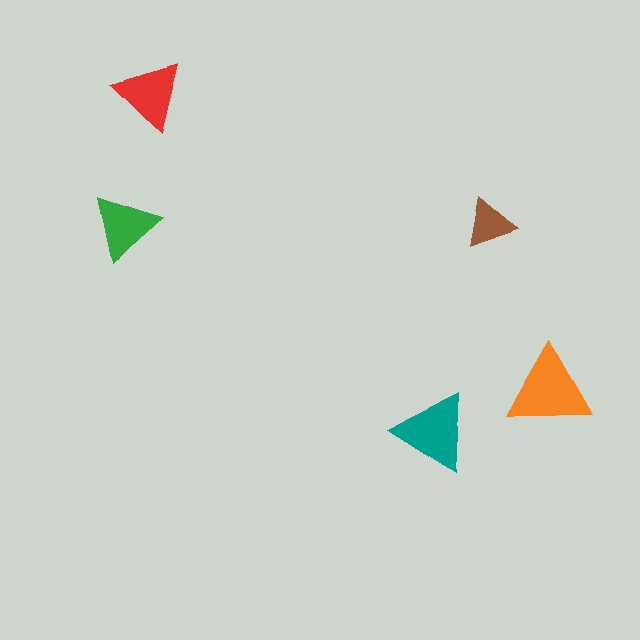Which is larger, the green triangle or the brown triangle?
The green one.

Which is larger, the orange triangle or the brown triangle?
The orange one.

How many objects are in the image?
There are 5 objects in the image.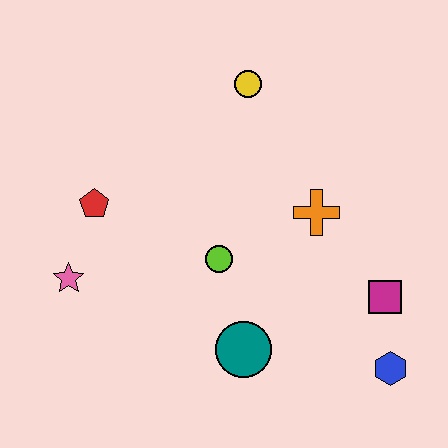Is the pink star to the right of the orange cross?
No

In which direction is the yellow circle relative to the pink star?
The yellow circle is above the pink star.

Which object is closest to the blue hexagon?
The magenta square is closest to the blue hexagon.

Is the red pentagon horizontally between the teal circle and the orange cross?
No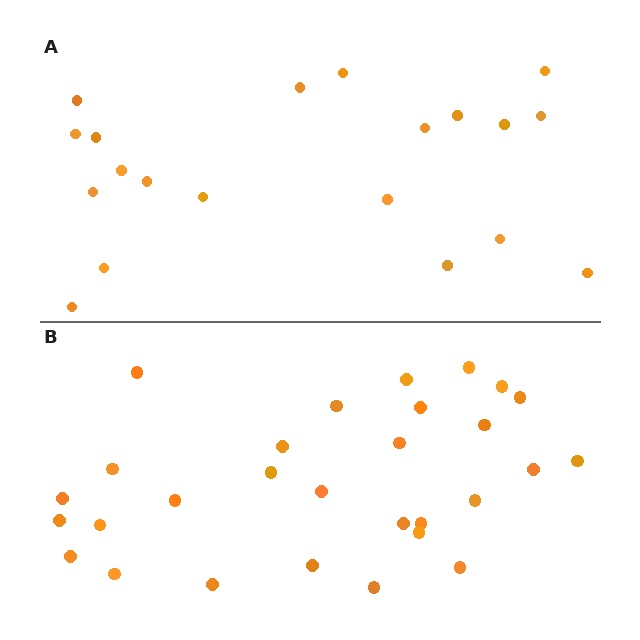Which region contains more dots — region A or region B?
Region B (the bottom region) has more dots.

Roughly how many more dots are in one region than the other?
Region B has roughly 8 or so more dots than region A.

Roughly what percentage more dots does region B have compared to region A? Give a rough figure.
About 45% more.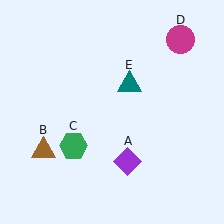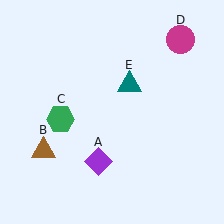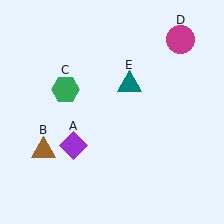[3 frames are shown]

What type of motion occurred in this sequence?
The purple diamond (object A), green hexagon (object C) rotated clockwise around the center of the scene.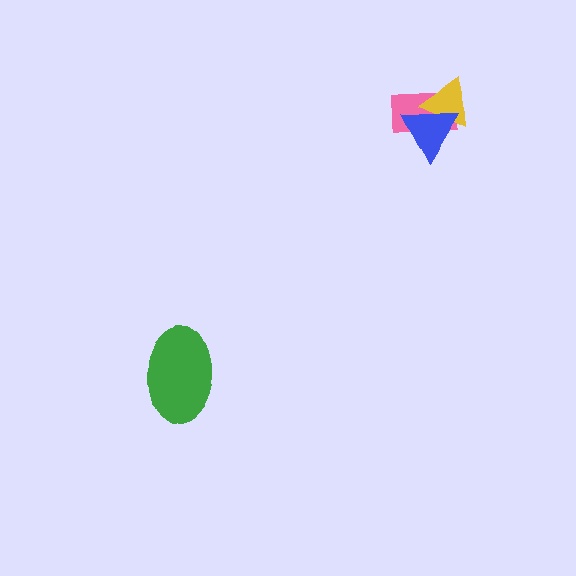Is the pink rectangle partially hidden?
Yes, it is partially covered by another shape.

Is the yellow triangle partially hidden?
Yes, it is partially covered by another shape.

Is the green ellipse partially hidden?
No, no other shape covers it.